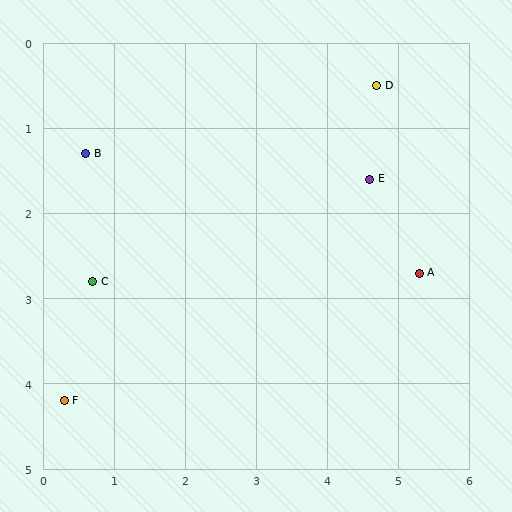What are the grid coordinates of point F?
Point F is at approximately (0.3, 4.2).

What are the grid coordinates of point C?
Point C is at approximately (0.7, 2.8).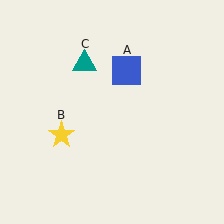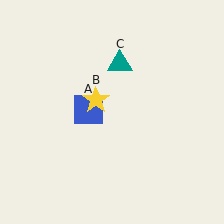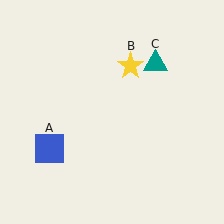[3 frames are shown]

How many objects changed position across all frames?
3 objects changed position: blue square (object A), yellow star (object B), teal triangle (object C).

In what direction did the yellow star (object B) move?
The yellow star (object B) moved up and to the right.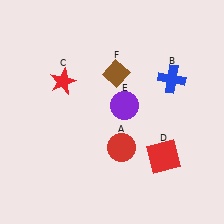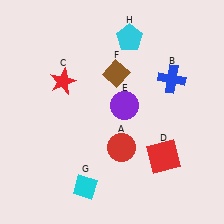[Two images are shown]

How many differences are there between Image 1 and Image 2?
There are 2 differences between the two images.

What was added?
A cyan diamond (G), a cyan pentagon (H) were added in Image 2.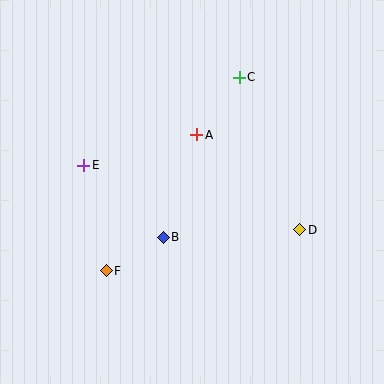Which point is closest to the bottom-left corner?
Point F is closest to the bottom-left corner.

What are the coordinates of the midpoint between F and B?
The midpoint between F and B is at (135, 254).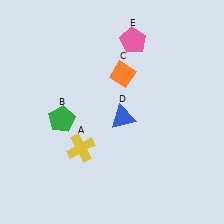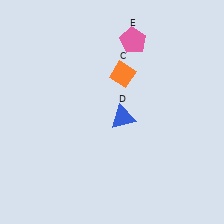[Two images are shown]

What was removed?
The green pentagon (B), the yellow cross (A) were removed in Image 2.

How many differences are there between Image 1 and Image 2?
There are 2 differences between the two images.